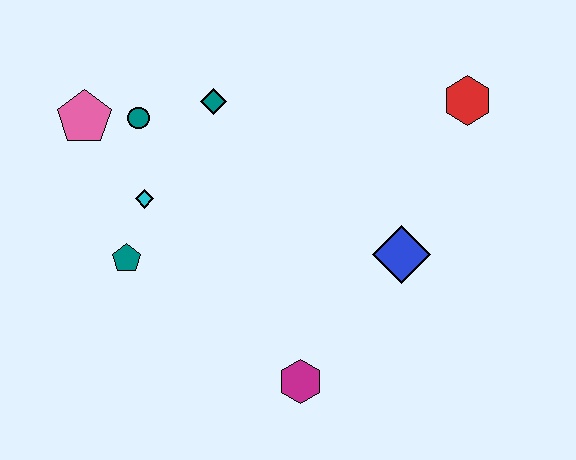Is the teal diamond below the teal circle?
No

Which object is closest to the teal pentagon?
The cyan diamond is closest to the teal pentagon.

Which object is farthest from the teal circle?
The red hexagon is farthest from the teal circle.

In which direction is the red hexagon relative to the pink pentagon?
The red hexagon is to the right of the pink pentagon.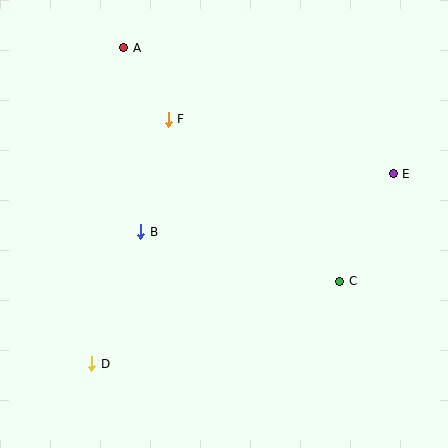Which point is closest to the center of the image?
Point B at (141, 232) is closest to the center.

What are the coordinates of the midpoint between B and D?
The midpoint between B and D is at (116, 298).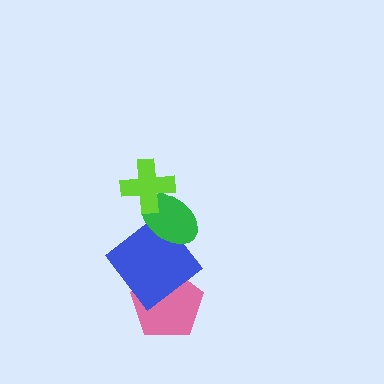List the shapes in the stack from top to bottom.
From top to bottom: the lime cross, the green ellipse, the blue diamond, the pink pentagon.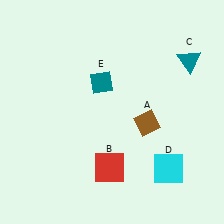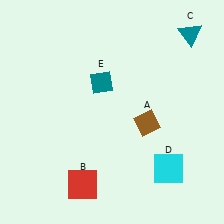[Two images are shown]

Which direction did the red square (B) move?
The red square (B) moved left.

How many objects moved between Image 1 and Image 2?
2 objects moved between the two images.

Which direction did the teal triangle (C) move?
The teal triangle (C) moved up.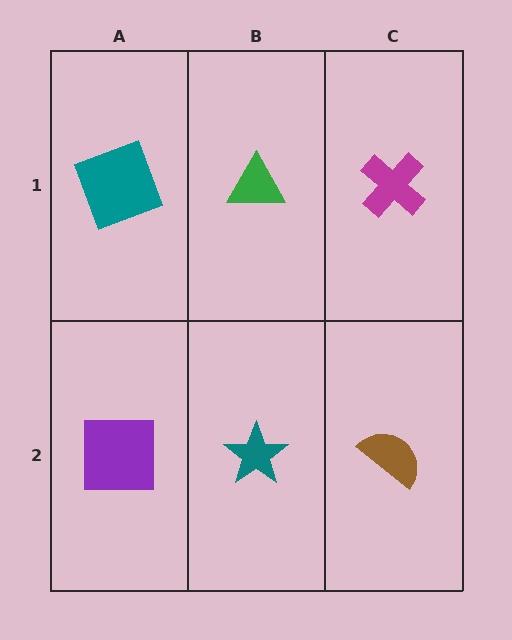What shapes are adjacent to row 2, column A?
A teal square (row 1, column A), a teal star (row 2, column B).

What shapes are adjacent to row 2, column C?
A magenta cross (row 1, column C), a teal star (row 2, column B).